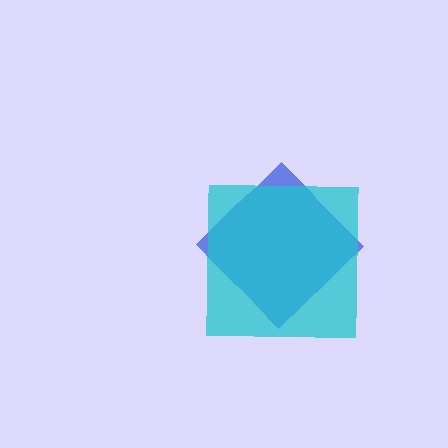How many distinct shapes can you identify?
There are 2 distinct shapes: a blue diamond, a cyan square.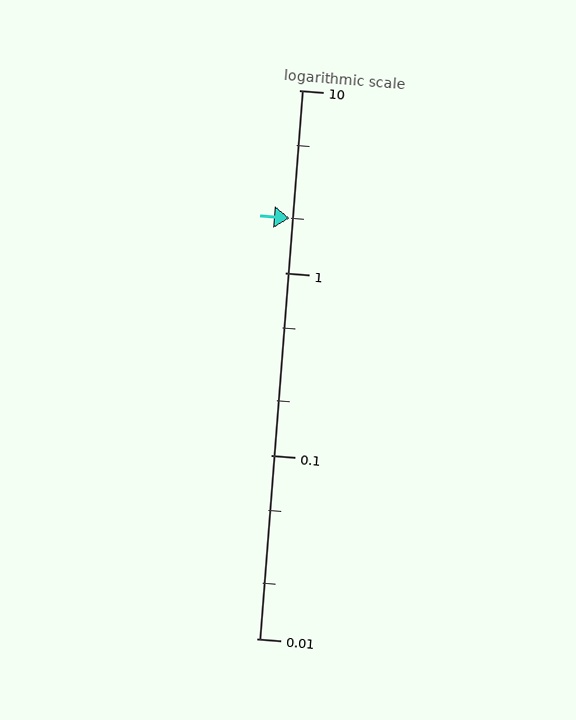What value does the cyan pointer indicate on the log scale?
The pointer indicates approximately 2.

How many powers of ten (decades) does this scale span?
The scale spans 3 decades, from 0.01 to 10.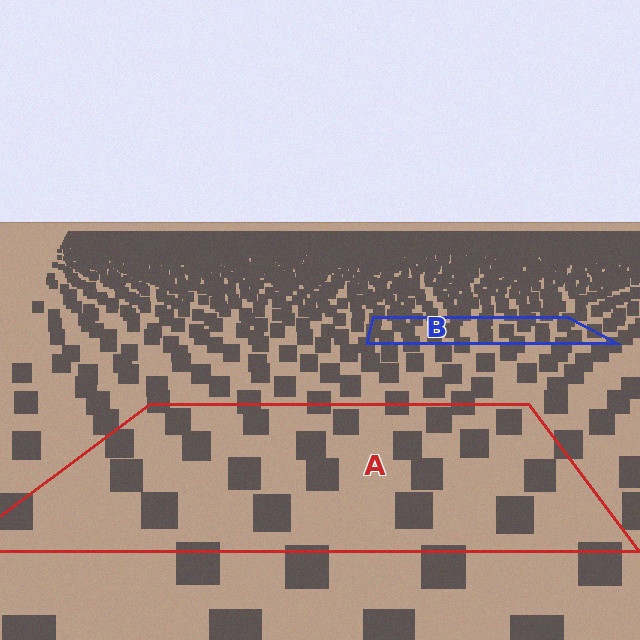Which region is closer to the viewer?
Region A is closer. The texture elements there are larger and more spread out.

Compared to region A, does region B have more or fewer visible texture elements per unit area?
Region B has more texture elements per unit area — they are packed more densely because it is farther away.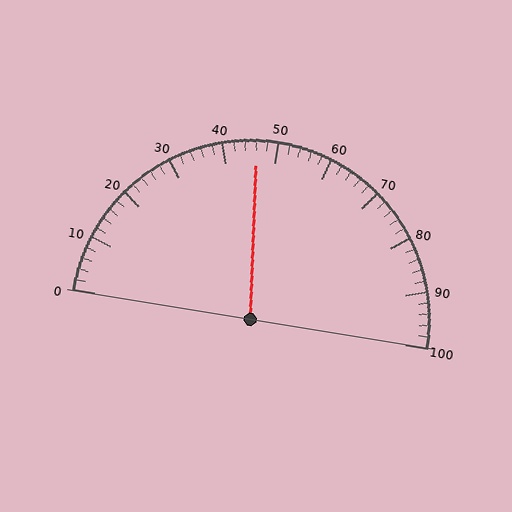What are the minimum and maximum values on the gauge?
The gauge ranges from 0 to 100.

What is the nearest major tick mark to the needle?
The nearest major tick mark is 50.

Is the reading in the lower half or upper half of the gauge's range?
The reading is in the lower half of the range (0 to 100).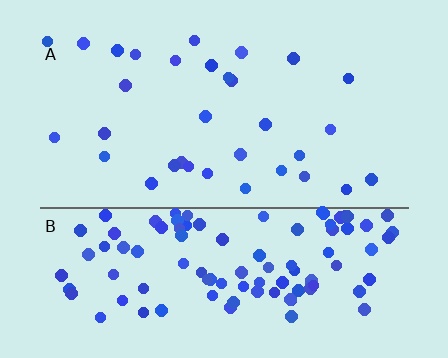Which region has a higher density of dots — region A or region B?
B (the bottom).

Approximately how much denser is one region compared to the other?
Approximately 3.6× — region B over region A.